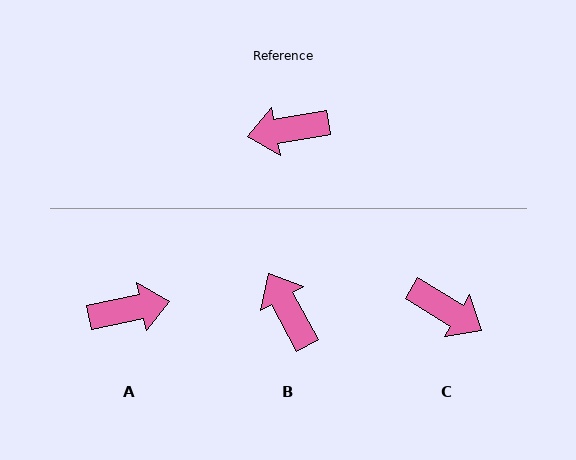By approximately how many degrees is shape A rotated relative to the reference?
Approximately 179 degrees clockwise.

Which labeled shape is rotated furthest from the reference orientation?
A, about 179 degrees away.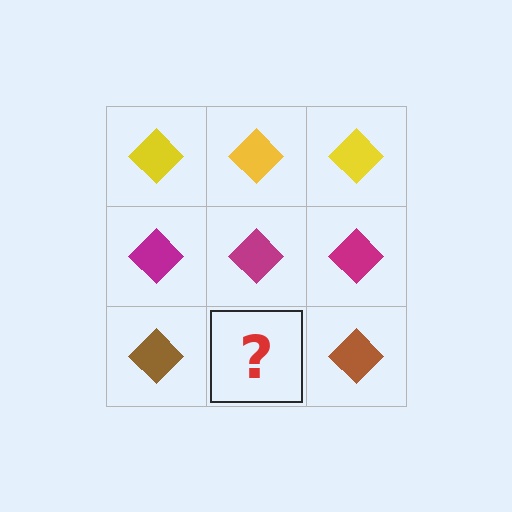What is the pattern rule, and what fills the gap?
The rule is that each row has a consistent color. The gap should be filled with a brown diamond.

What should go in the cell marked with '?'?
The missing cell should contain a brown diamond.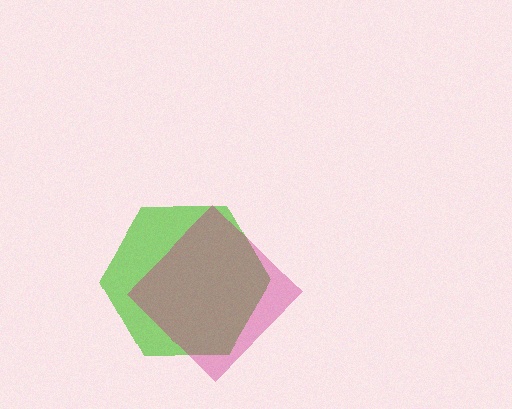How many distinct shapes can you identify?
There are 2 distinct shapes: a lime hexagon, a magenta diamond.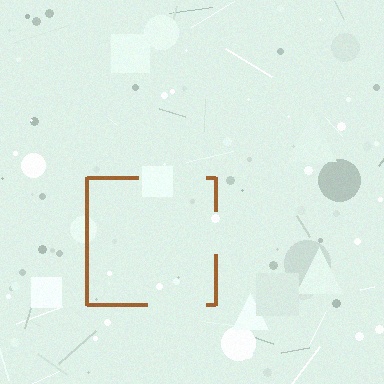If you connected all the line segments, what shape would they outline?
They would outline a square.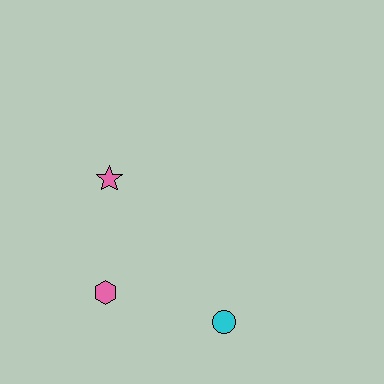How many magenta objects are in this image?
There are no magenta objects.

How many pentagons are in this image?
There are no pentagons.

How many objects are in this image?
There are 3 objects.